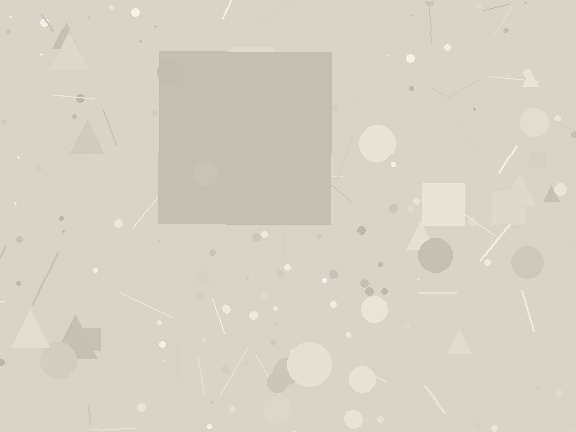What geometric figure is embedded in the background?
A square is embedded in the background.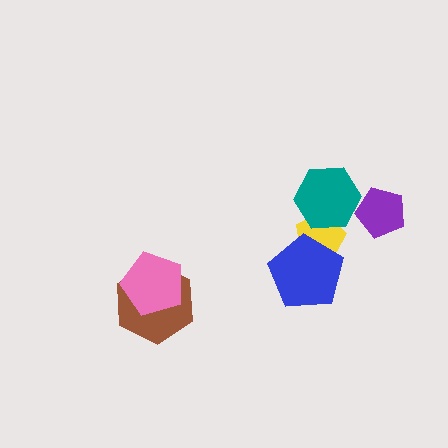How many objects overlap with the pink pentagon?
1 object overlaps with the pink pentagon.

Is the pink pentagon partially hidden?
No, no other shape covers it.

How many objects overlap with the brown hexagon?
1 object overlaps with the brown hexagon.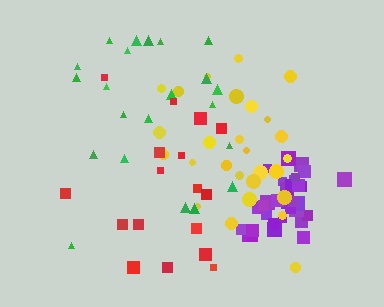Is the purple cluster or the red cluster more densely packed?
Purple.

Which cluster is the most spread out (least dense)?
Green.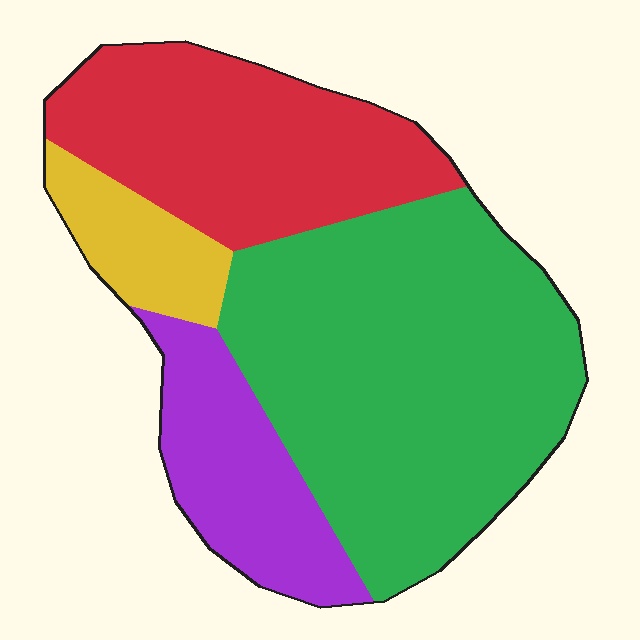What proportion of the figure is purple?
Purple takes up about one sixth (1/6) of the figure.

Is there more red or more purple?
Red.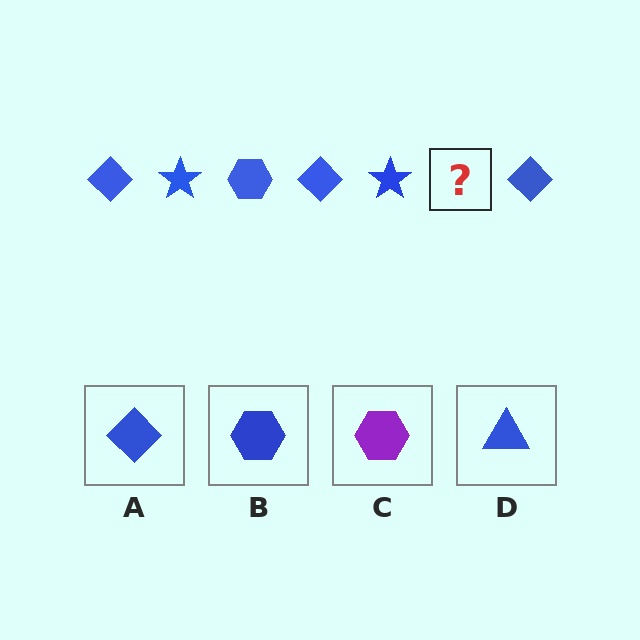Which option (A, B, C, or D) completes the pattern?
B.